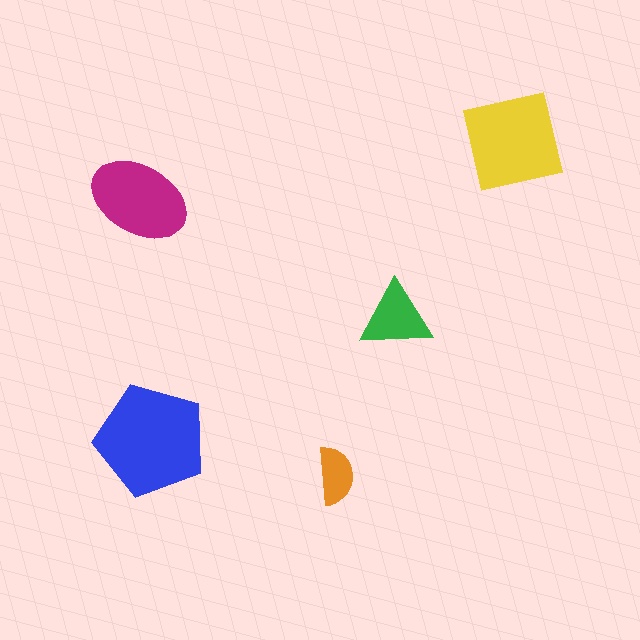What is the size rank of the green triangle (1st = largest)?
4th.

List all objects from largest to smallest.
The blue pentagon, the yellow square, the magenta ellipse, the green triangle, the orange semicircle.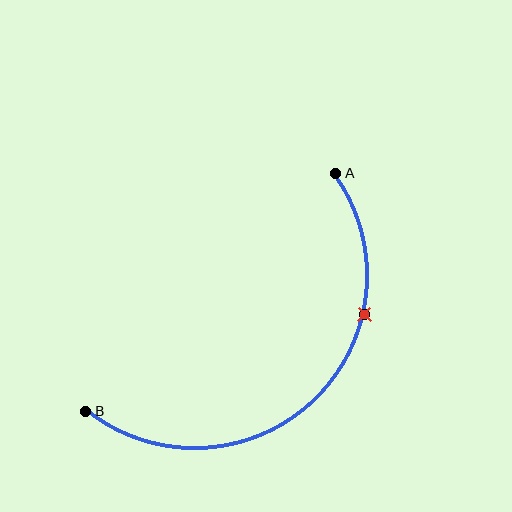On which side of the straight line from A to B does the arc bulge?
The arc bulges below and to the right of the straight line connecting A and B.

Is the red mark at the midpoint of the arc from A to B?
No. The red mark lies on the arc but is closer to endpoint A. The arc midpoint would be at the point on the curve equidistant along the arc from both A and B.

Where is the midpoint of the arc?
The arc midpoint is the point on the curve farthest from the straight line joining A and B. It sits below and to the right of that line.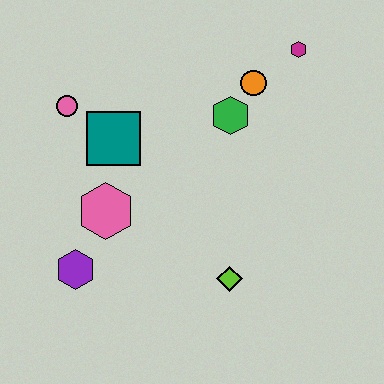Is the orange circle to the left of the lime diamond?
No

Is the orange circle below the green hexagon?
No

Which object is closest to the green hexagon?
The orange circle is closest to the green hexagon.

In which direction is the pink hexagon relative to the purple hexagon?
The pink hexagon is above the purple hexagon.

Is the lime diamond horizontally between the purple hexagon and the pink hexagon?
No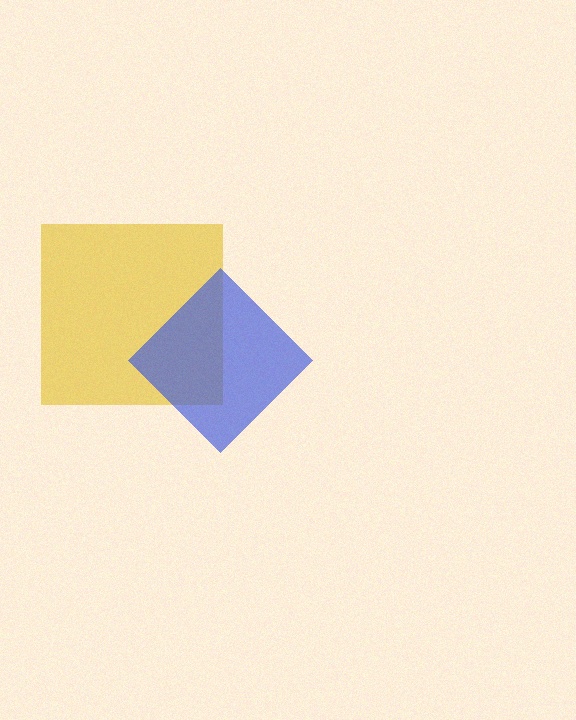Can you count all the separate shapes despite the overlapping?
Yes, there are 2 separate shapes.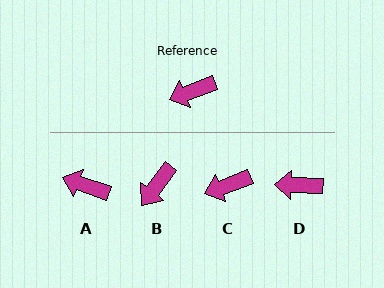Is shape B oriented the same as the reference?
No, it is off by about 33 degrees.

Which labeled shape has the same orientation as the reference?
C.